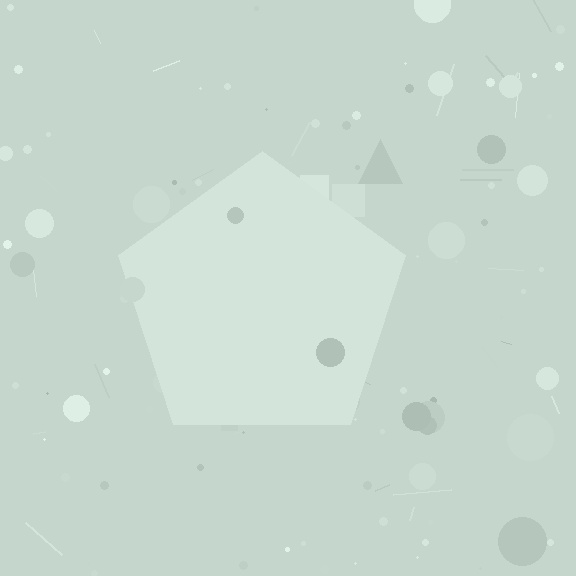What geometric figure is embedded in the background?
A pentagon is embedded in the background.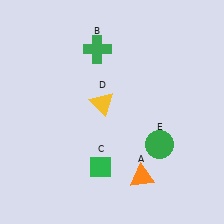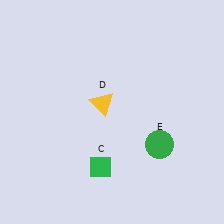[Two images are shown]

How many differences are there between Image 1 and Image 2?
There are 2 differences between the two images.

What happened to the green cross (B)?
The green cross (B) was removed in Image 2. It was in the top-left area of Image 1.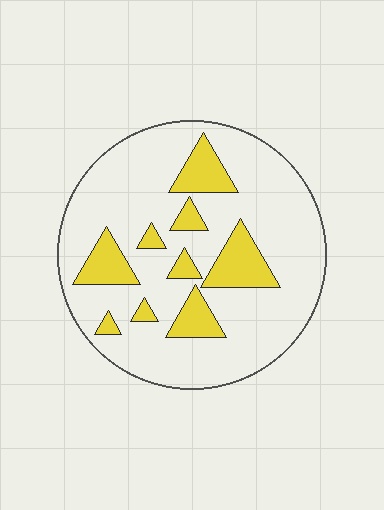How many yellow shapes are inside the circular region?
9.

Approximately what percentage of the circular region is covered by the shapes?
Approximately 20%.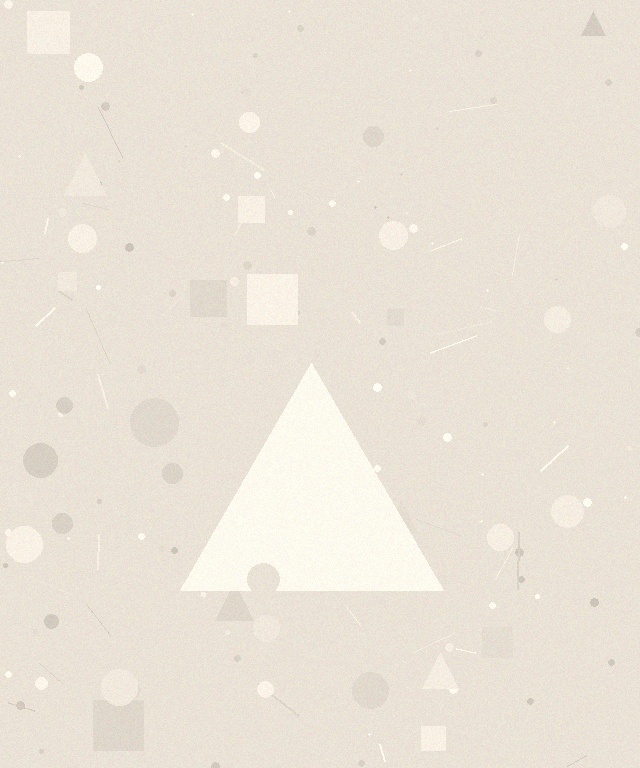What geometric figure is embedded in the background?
A triangle is embedded in the background.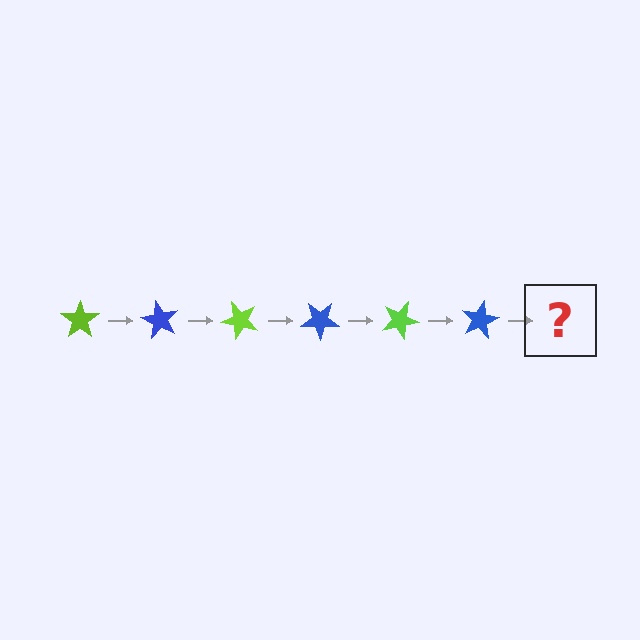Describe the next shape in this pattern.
It should be a lime star, rotated 360 degrees from the start.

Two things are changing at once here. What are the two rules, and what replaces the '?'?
The two rules are that it rotates 60 degrees each step and the color cycles through lime and blue. The '?' should be a lime star, rotated 360 degrees from the start.